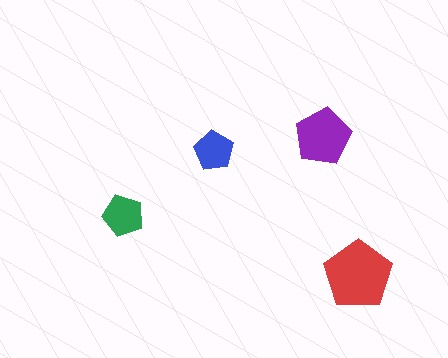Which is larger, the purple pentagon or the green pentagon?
The purple one.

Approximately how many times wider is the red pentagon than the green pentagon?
About 1.5 times wider.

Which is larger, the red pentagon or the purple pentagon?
The red one.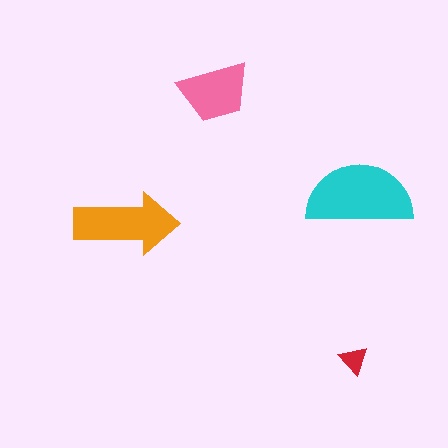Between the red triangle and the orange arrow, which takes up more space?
The orange arrow.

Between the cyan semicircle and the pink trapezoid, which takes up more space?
The cyan semicircle.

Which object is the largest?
The cyan semicircle.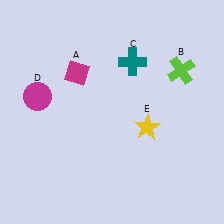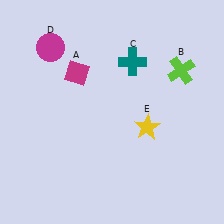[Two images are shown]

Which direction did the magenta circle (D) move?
The magenta circle (D) moved up.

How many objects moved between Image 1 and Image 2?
1 object moved between the two images.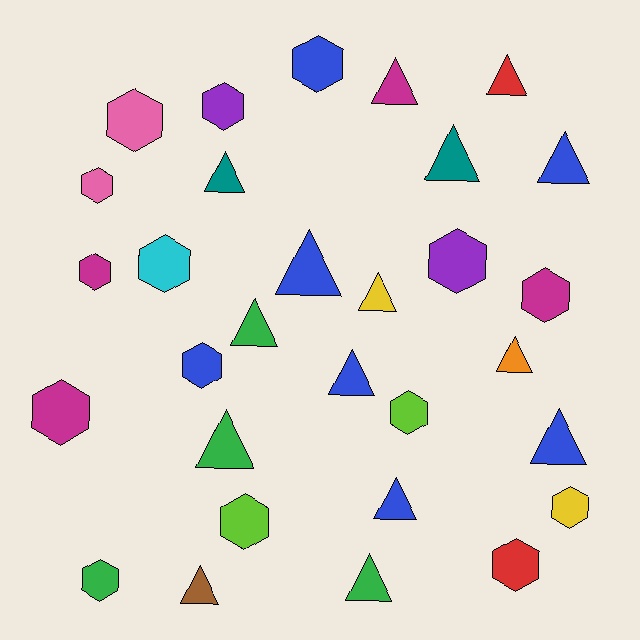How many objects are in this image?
There are 30 objects.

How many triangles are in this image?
There are 15 triangles.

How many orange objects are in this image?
There is 1 orange object.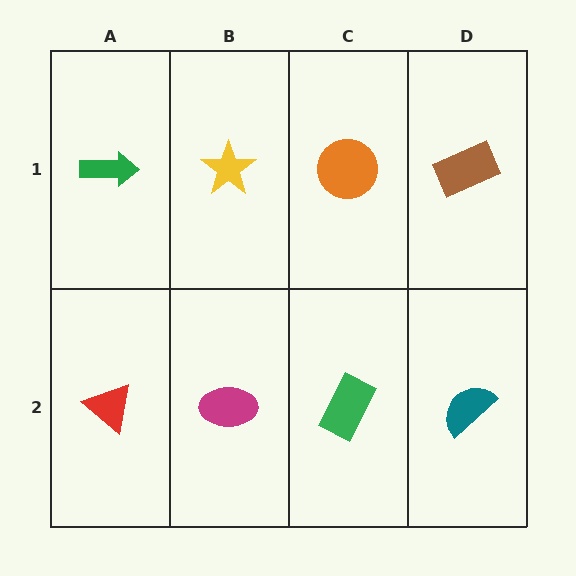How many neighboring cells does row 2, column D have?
2.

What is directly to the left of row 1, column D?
An orange circle.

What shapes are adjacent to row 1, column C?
A green rectangle (row 2, column C), a yellow star (row 1, column B), a brown rectangle (row 1, column D).